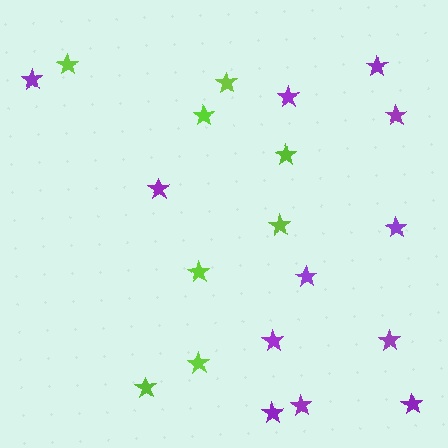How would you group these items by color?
There are 2 groups: one group of lime stars (8) and one group of purple stars (12).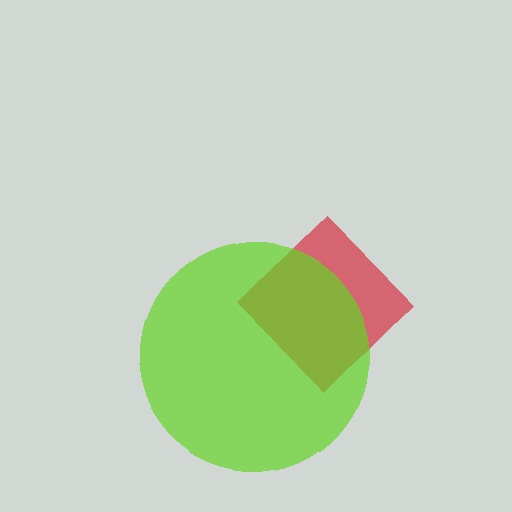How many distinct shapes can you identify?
There are 2 distinct shapes: a red diamond, a lime circle.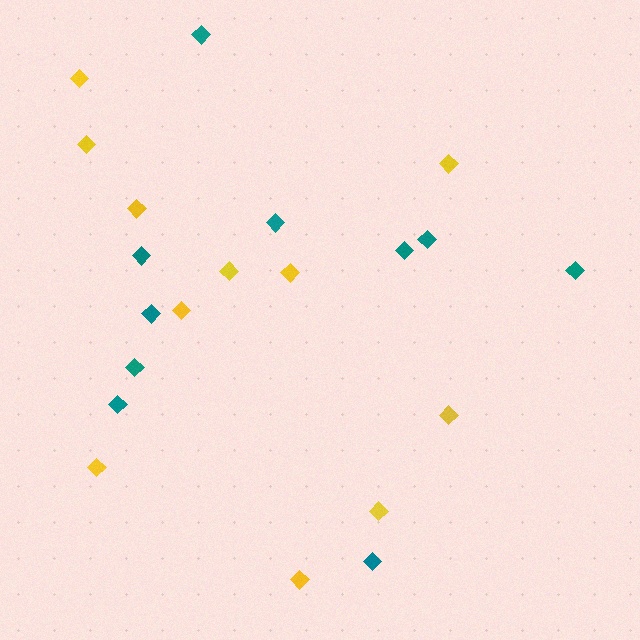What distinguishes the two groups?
There are 2 groups: one group of yellow diamonds (11) and one group of teal diamonds (10).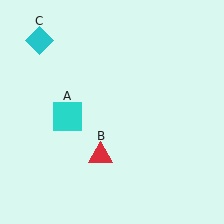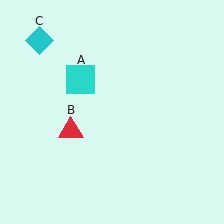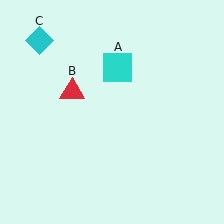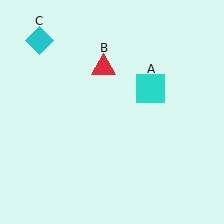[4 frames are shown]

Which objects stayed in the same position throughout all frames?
Cyan diamond (object C) remained stationary.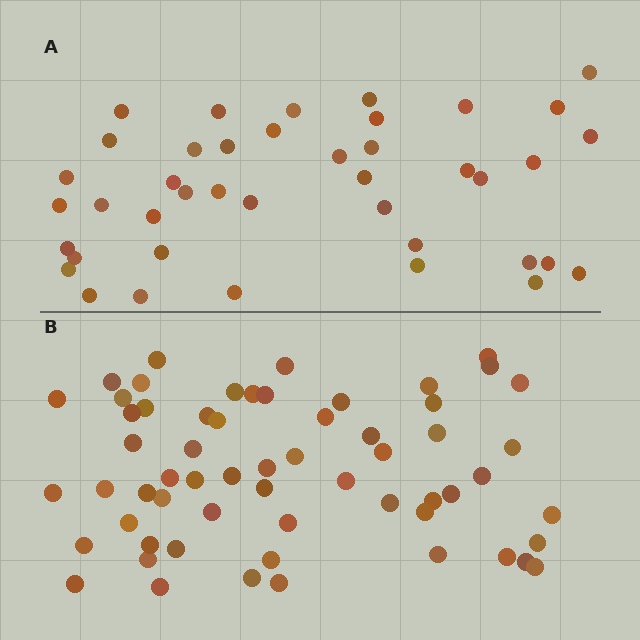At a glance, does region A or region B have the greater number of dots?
Region B (the bottom region) has more dots.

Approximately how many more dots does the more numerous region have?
Region B has approximately 20 more dots than region A.